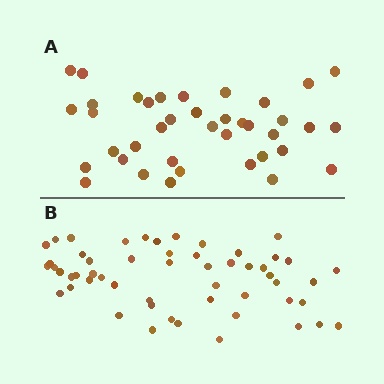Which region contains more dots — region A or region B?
Region B (the bottom region) has more dots.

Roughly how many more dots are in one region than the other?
Region B has approximately 15 more dots than region A.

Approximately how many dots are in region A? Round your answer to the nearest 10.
About 40 dots. (The exact count is 39, which rounds to 40.)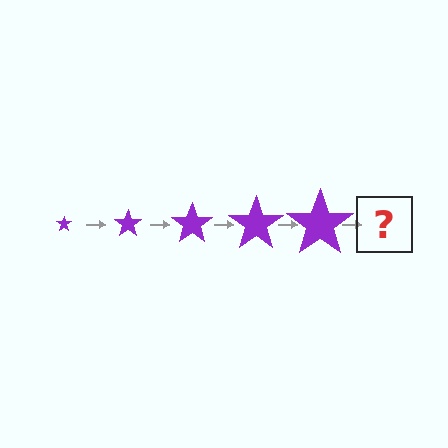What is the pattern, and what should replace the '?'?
The pattern is that the star gets progressively larger each step. The '?' should be a purple star, larger than the previous one.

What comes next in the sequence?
The next element should be a purple star, larger than the previous one.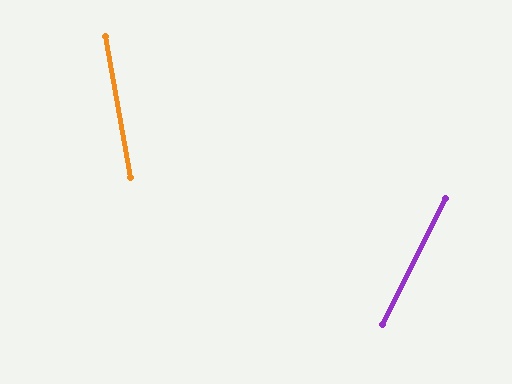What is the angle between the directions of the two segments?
Approximately 37 degrees.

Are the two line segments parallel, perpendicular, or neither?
Neither parallel nor perpendicular — they differ by about 37°.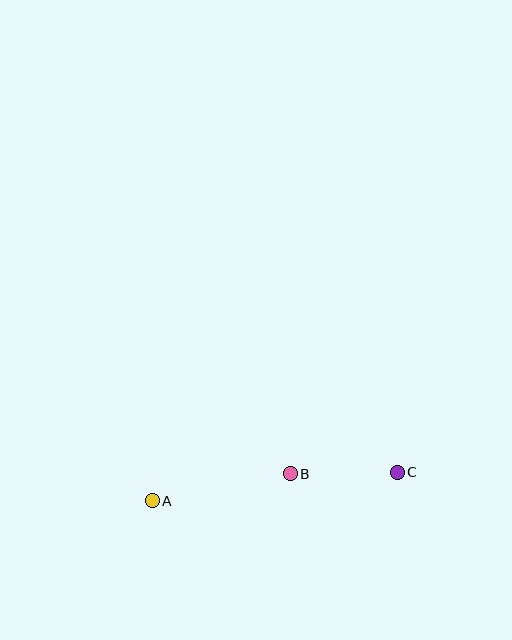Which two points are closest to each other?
Points B and C are closest to each other.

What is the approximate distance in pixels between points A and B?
The distance between A and B is approximately 141 pixels.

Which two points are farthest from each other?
Points A and C are farthest from each other.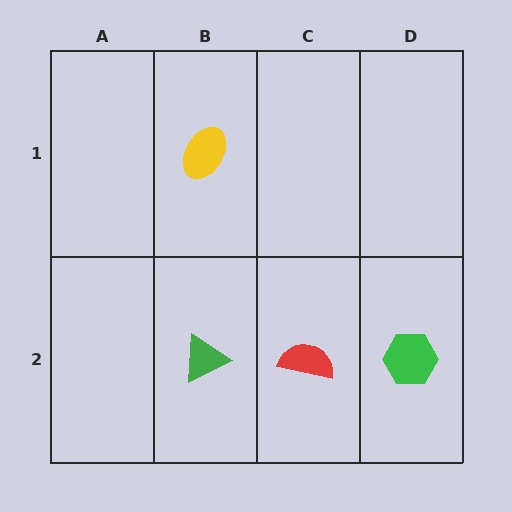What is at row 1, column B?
A yellow ellipse.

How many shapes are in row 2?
3 shapes.